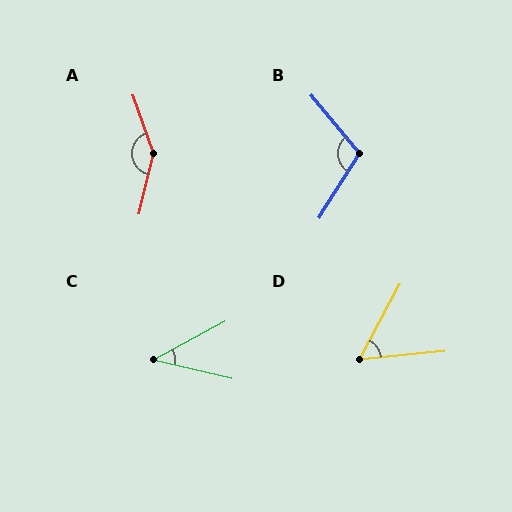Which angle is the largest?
A, at approximately 147 degrees.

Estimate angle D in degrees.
Approximately 56 degrees.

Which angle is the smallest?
C, at approximately 41 degrees.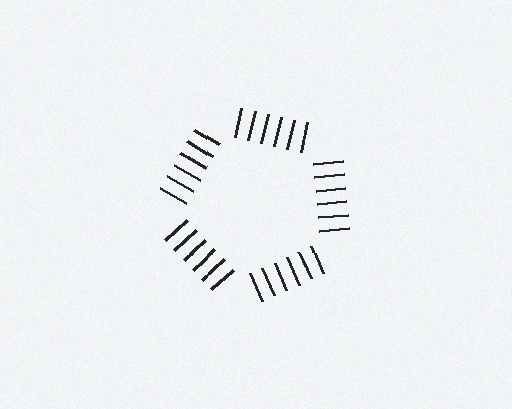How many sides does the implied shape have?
5 sides — the line-ends trace a pentagon.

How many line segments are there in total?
30 — 6 along each of the 5 edges.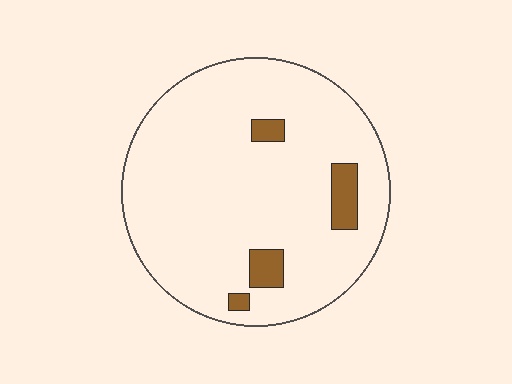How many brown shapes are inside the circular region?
4.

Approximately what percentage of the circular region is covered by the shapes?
Approximately 10%.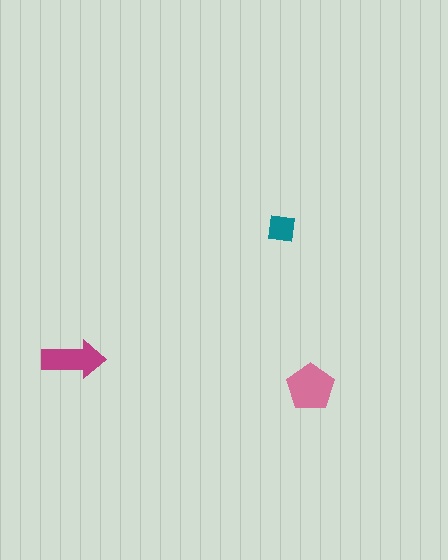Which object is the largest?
The pink pentagon.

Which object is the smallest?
The teal square.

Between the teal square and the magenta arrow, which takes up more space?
The magenta arrow.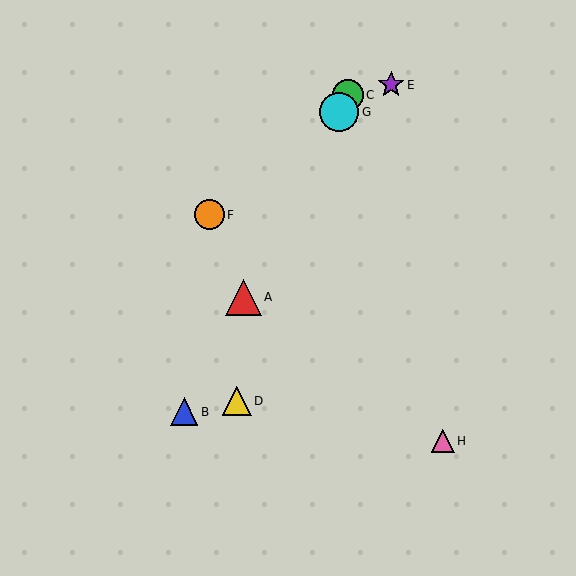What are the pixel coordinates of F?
Object F is at (209, 215).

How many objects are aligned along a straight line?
4 objects (A, B, C, G) are aligned along a straight line.